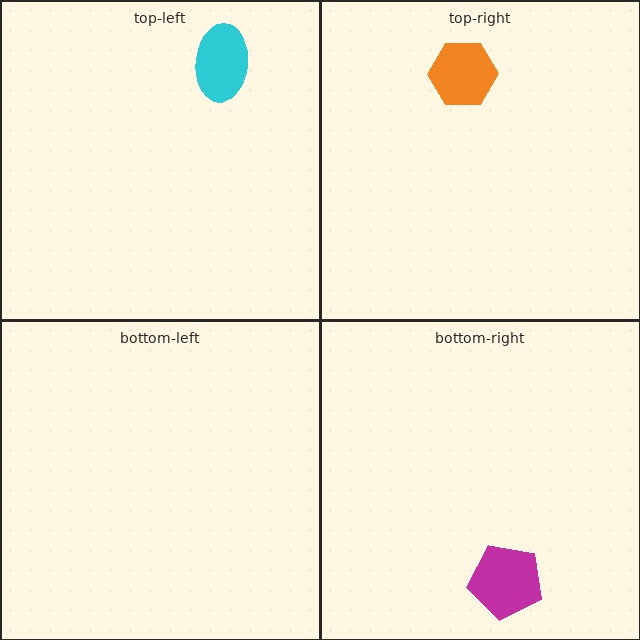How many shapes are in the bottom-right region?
1.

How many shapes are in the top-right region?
1.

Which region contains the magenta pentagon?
The bottom-right region.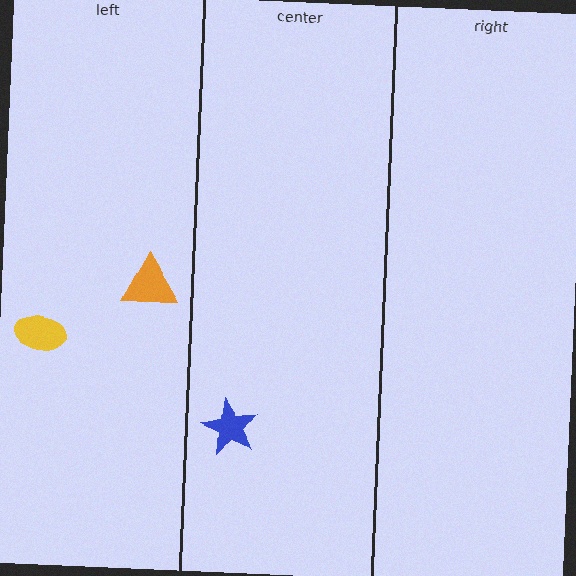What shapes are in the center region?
The blue star.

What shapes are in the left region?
The yellow ellipse, the orange triangle.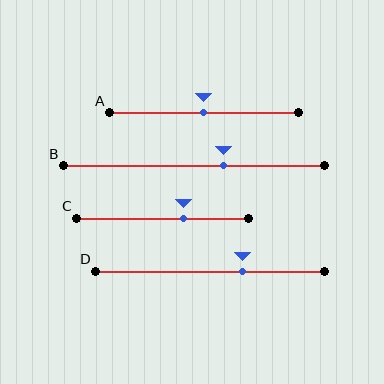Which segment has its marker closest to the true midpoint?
Segment A has its marker closest to the true midpoint.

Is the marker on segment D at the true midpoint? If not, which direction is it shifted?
No, the marker on segment D is shifted to the right by about 14% of the segment length.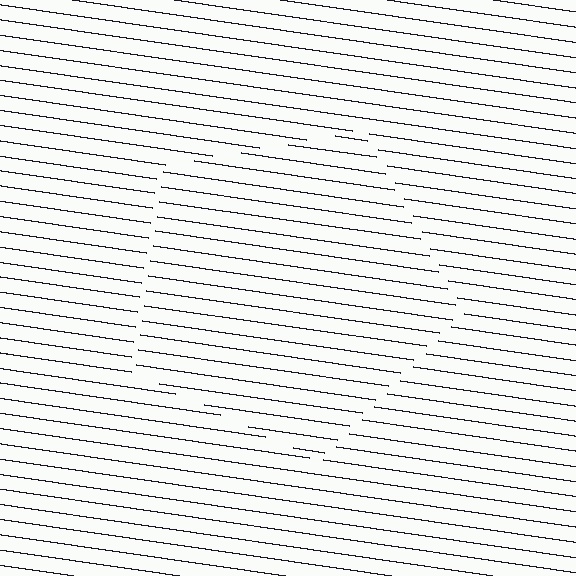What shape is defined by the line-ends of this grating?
An illusory pentagon. The interior of the shape contains the same grating, shifted by half a period — the contour is defined by the phase discontinuity where line-ends from the inner and outer gratings abut.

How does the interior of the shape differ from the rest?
The interior of the shape contains the same grating, shifted by half a period — the contour is defined by the phase discontinuity where line-ends from the inner and outer gratings abut.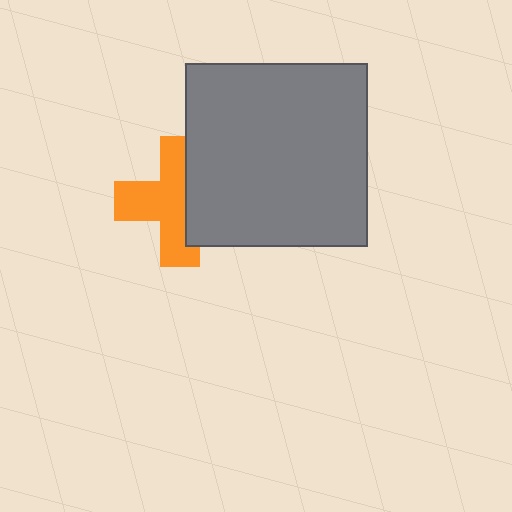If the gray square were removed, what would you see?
You would see the complete orange cross.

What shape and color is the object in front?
The object in front is a gray square.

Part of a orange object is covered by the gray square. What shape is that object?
It is a cross.